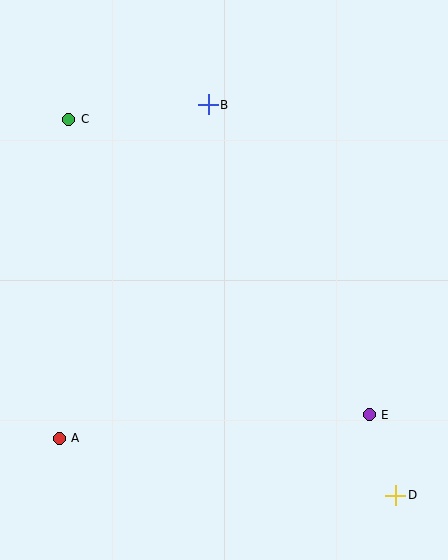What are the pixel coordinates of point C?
Point C is at (69, 119).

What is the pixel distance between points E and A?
The distance between E and A is 311 pixels.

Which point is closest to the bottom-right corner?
Point D is closest to the bottom-right corner.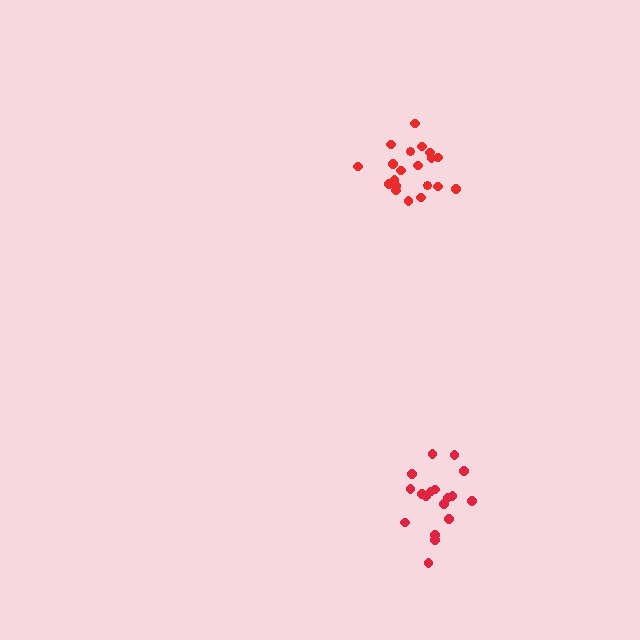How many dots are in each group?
Group 1: 20 dots, Group 2: 18 dots (38 total).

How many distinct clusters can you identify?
There are 2 distinct clusters.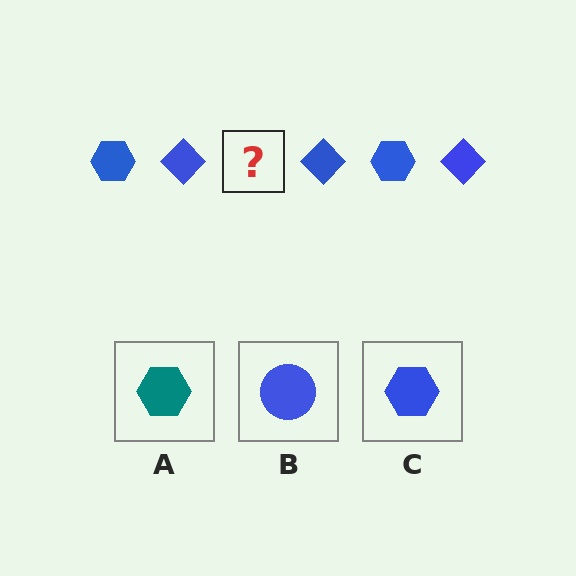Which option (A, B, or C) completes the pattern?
C.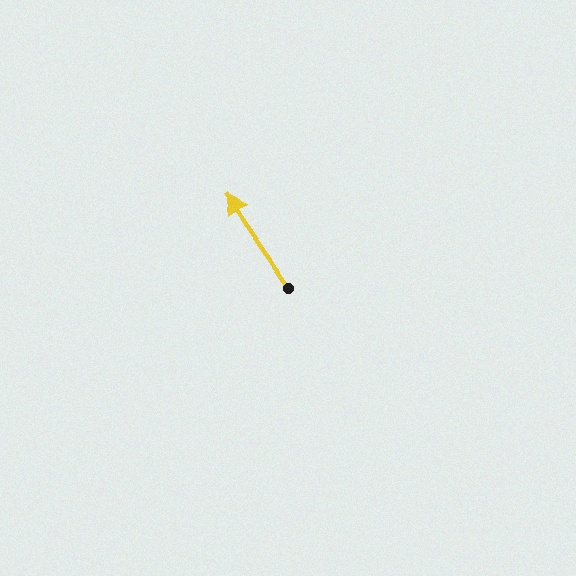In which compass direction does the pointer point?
Northwest.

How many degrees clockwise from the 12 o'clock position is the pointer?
Approximately 325 degrees.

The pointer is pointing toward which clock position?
Roughly 11 o'clock.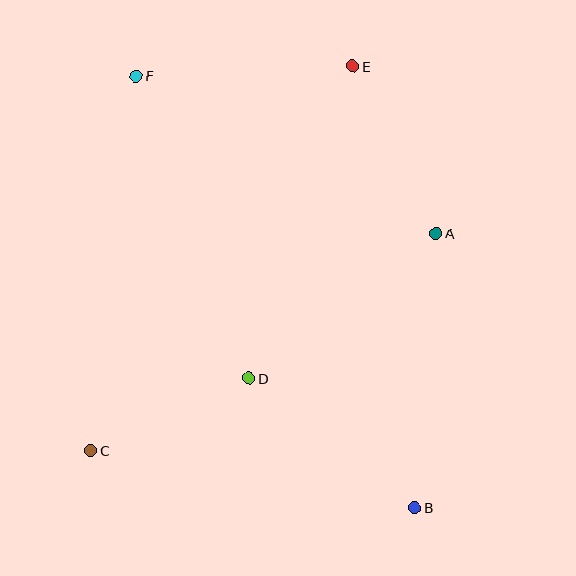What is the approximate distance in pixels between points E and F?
The distance between E and F is approximately 217 pixels.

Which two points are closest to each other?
Points C and D are closest to each other.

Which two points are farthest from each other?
Points B and F are farthest from each other.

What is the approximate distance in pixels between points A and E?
The distance between A and E is approximately 186 pixels.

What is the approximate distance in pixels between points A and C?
The distance between A and C is approximately 407 pixels.